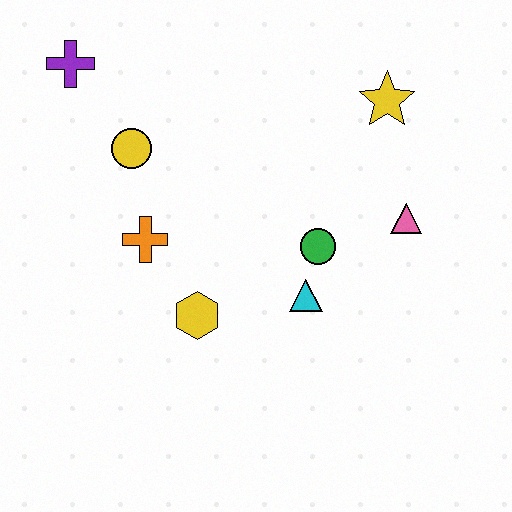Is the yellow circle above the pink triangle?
Yes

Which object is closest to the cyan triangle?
The green circle is closest to the cyan triangle.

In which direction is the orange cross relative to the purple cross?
The orange cross is below the purple cross.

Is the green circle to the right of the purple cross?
Yes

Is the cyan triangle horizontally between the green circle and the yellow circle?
Yes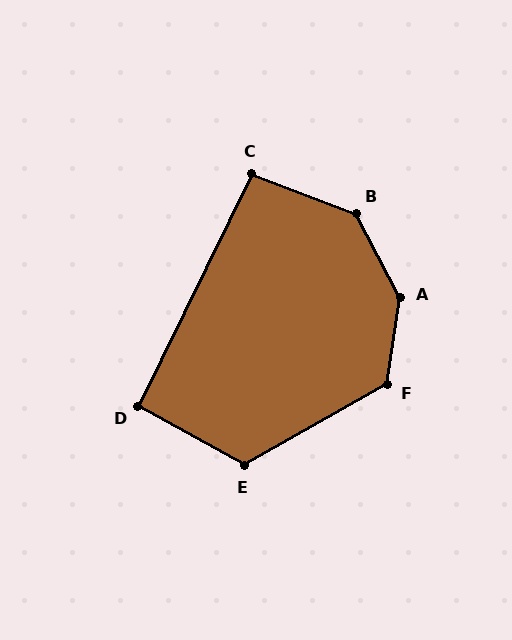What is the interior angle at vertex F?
Approximately 128 degrees (obtuse).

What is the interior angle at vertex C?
Approximately 95 degrees (obtuse).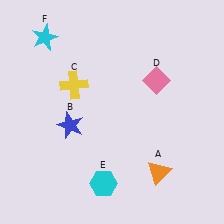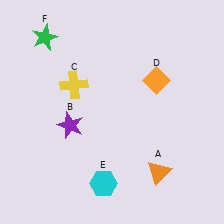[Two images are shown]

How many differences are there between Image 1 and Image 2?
There are 3 differences between the two images.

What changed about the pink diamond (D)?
In Image 1, D is pink. In Image 2, it changed to orange.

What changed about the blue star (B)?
In Image 1, B is blue. In Image 2, it changed to purple.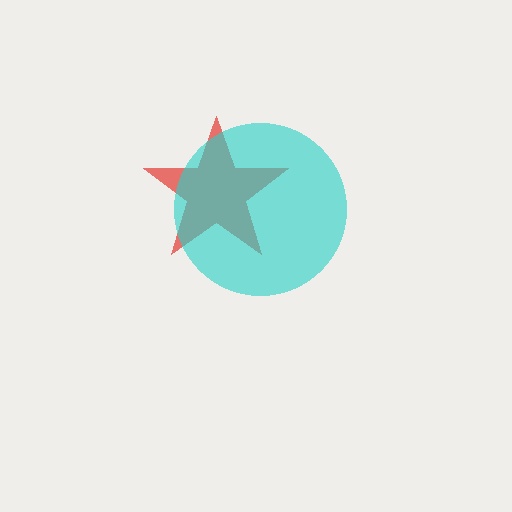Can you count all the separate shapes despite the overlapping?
Yes, there are 2 separate shapes.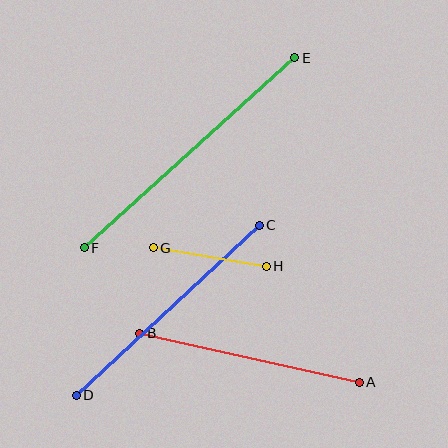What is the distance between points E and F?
The distance is approximately 284 pixels.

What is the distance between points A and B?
The distance is approximately 225 pixels.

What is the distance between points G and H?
The distance is approximately 114 pixels.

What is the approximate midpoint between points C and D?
The midpoint is at approximately (168, 310) pixels.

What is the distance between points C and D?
The distance is approximately 250 pixels.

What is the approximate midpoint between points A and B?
The midpoint is at approximately (249, 358) pixels.